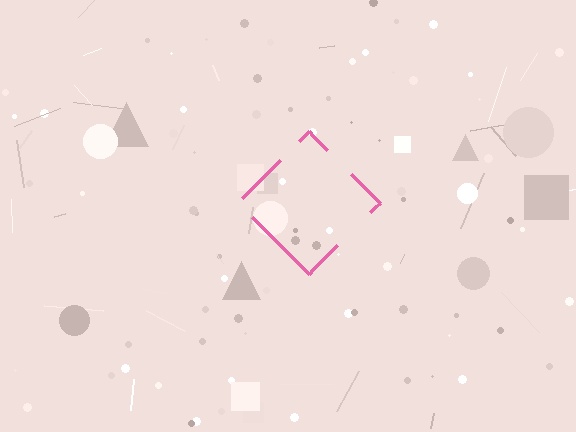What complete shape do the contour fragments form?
The contour fragments form a diamond.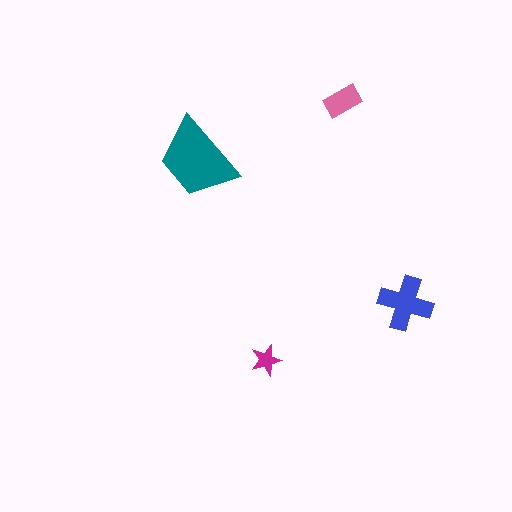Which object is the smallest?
The magenta star.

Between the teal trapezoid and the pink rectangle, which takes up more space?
The teal trapezoid.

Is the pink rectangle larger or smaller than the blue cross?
Smaller.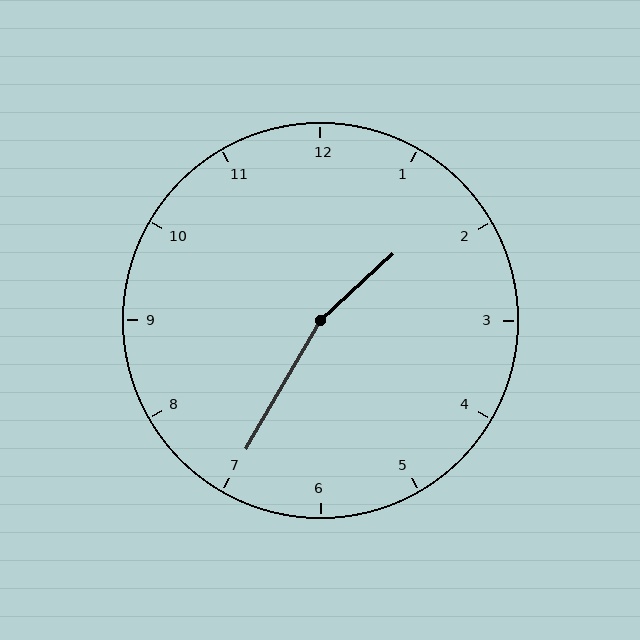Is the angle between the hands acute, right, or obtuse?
It is obtuse.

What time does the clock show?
1:35.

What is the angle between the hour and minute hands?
Approximately 162 degrees.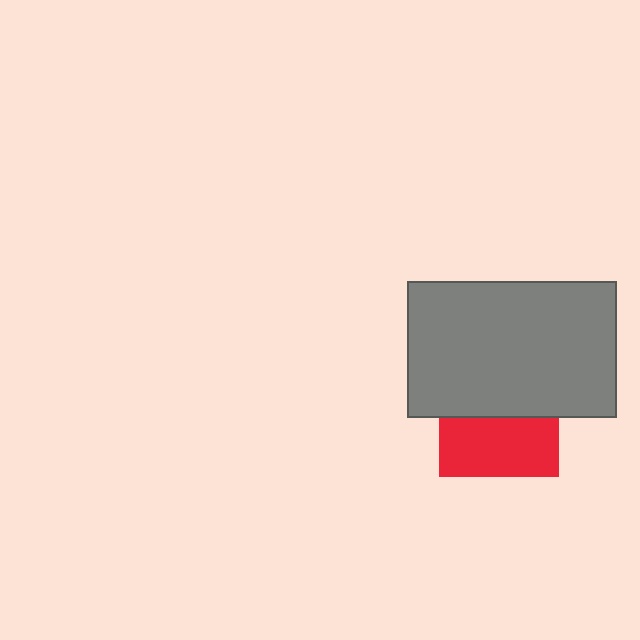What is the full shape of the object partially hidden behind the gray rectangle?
The partially hidden object is a red square.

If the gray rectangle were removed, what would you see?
You would see the complete red square.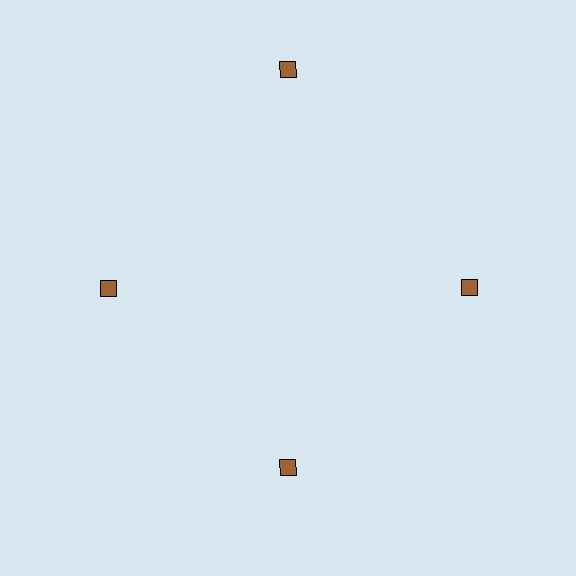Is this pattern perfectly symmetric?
No. The 4 brown diamonds are arranged in a ring, but one element near the 12 o'clock position is pushed outward from the center, breaking the 4-fold rotational symmetry.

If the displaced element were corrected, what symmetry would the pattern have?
It would have 4-fold rotational symmetry — the pattern would map onto itself every 90 degrees.